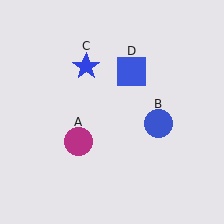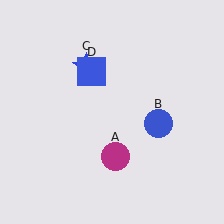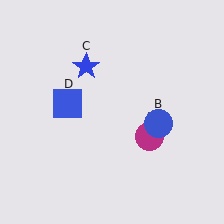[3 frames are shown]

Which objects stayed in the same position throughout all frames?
Blue circle (object B) and blue star (object C) remained stationary.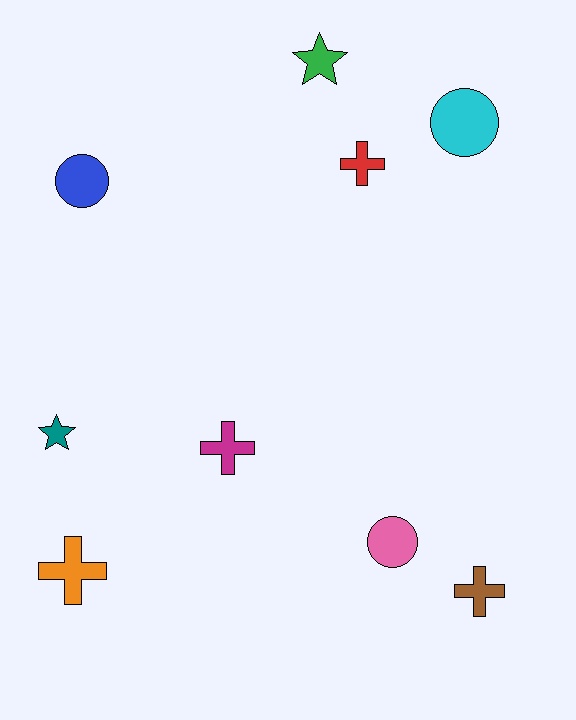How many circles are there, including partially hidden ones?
There are 3 circles.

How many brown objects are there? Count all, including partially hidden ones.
There is 1 brown object.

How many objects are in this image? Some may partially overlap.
There are 9 objects.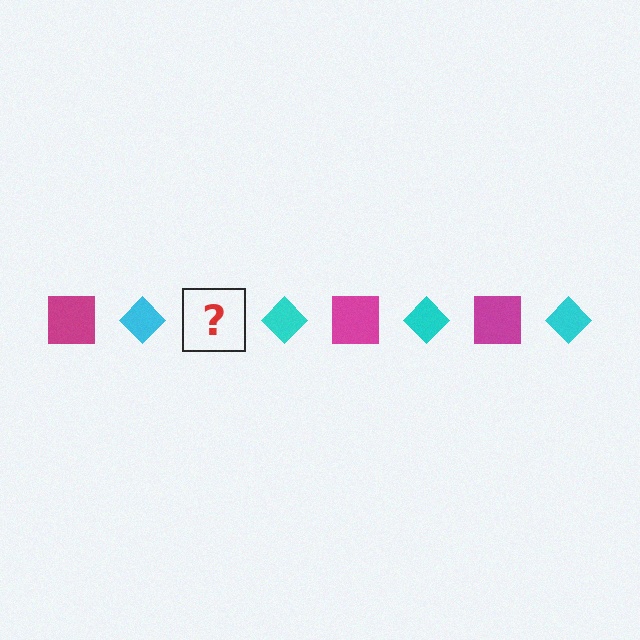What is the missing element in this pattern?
The missing element is a magenta square.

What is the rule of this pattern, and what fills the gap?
The rule is that the pattern alternates between magenta square and cyan diamond. The gap should be filled with a magenta square.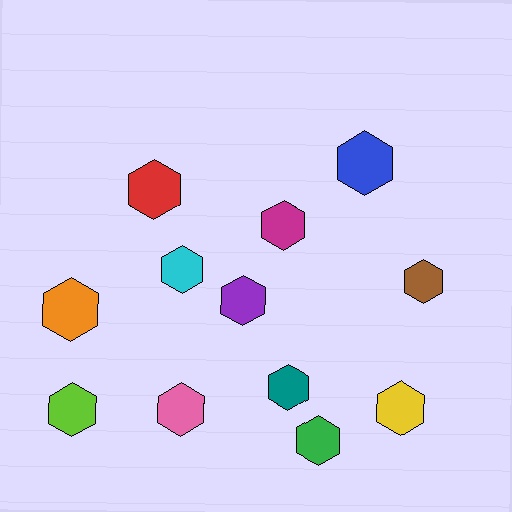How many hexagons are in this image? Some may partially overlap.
There are 12 hexagons.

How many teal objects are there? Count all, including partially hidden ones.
There is 1 teal object.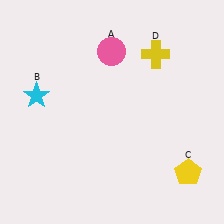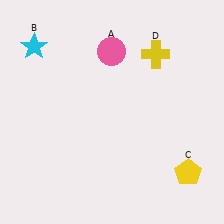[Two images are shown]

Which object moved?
The cyan star (B) moved up.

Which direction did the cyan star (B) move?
The cyan star (B) moved up.